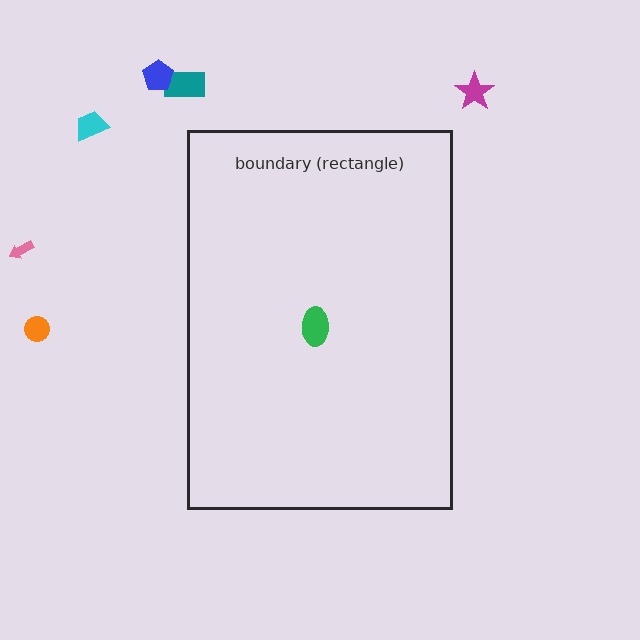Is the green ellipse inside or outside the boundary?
Inside.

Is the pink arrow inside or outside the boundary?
Outside.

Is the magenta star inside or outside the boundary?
Outside.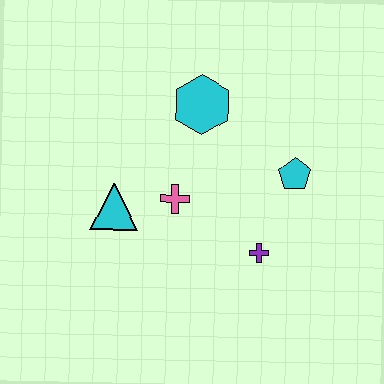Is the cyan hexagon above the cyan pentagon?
Yes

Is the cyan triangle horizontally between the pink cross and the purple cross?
No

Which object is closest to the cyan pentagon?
The purple cross is closest to the cyan pentagon.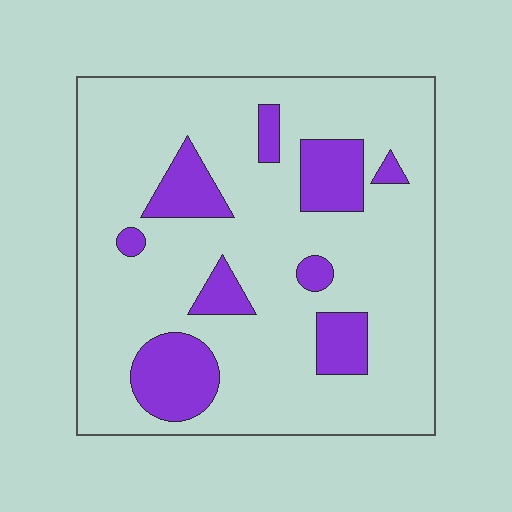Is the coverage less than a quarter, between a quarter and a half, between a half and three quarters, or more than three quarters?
Less than a quarter.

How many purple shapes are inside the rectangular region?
9.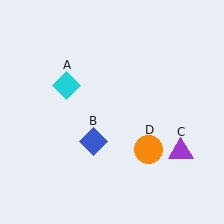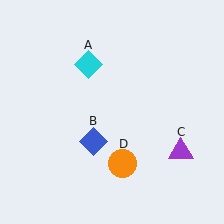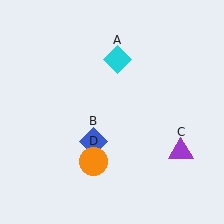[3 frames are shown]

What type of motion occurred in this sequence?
The cyan diamond (object A), orange circle (object D) rotated clockwise around the center of the scene.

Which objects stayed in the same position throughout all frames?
Blue diamond (object B) and purple triangle (object C) remained stationary.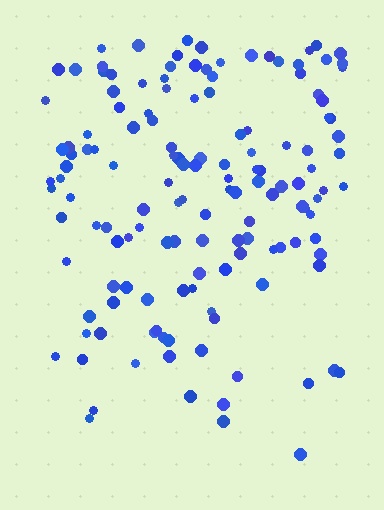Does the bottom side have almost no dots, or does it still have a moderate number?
Still a moderate number, just noticeably fewer than the top.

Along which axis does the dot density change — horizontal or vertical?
Vertical.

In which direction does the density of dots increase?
From bottom to top, with the top side densest.